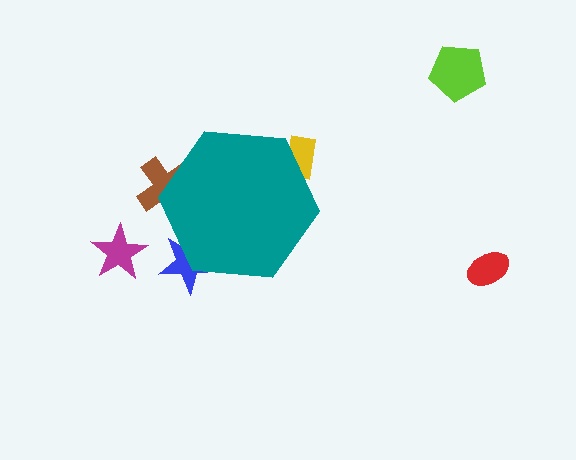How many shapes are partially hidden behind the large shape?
3 shapes are partially hidden.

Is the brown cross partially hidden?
Yes, the brown cross is partially hidden behind the teal hexagon.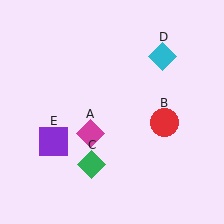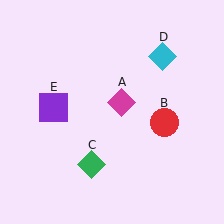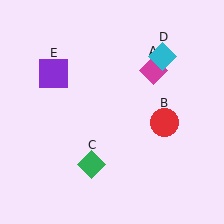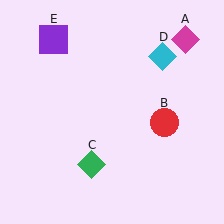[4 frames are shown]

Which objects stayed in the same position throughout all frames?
Red circle (object B) and green diamond (object C) and cyan diamond (object D) remained stationary.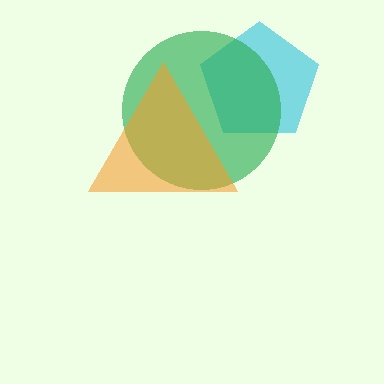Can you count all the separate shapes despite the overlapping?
Yes, there are 3 separate shapes.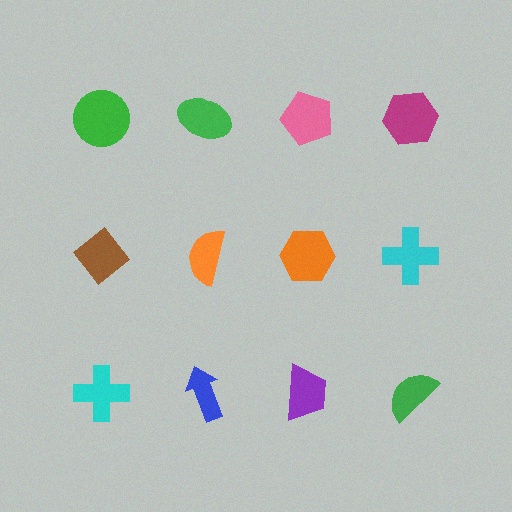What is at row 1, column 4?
A magenta hexagon.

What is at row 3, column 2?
A blue arrow.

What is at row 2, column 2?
An orange semicircle.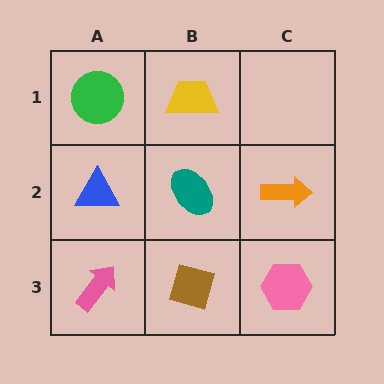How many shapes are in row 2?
3 shapes.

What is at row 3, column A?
A pink arrow.